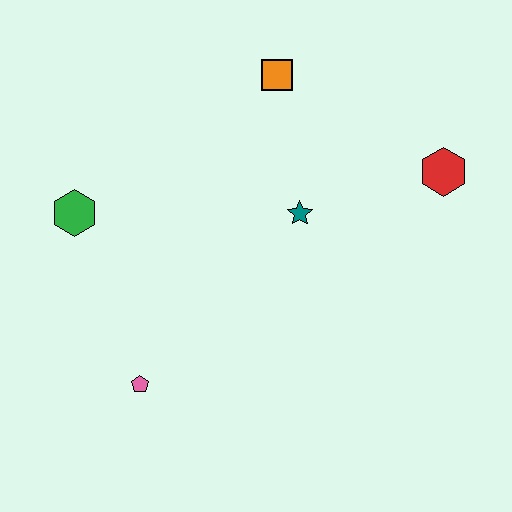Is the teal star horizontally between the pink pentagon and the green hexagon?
No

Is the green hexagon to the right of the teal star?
No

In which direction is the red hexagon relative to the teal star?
The red hexagon is to the right of the teal star.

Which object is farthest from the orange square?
The pink pentagon is farthest from the orange square.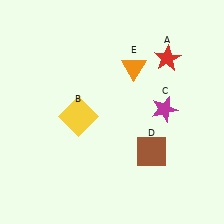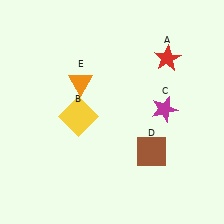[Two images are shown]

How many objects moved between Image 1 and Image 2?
1 object moved between the two images.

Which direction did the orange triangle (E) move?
The orange triangle (E) moved left.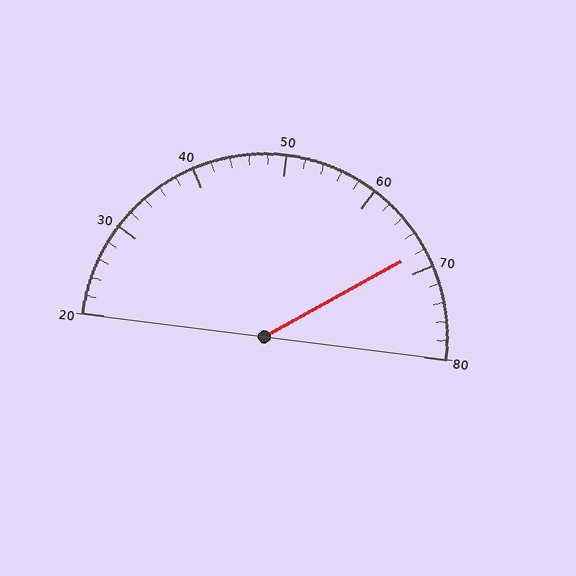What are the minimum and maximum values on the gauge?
The gauge ranges from 20 to 80.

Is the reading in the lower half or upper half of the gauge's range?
The reading is in the upper half of the range (20 to 80).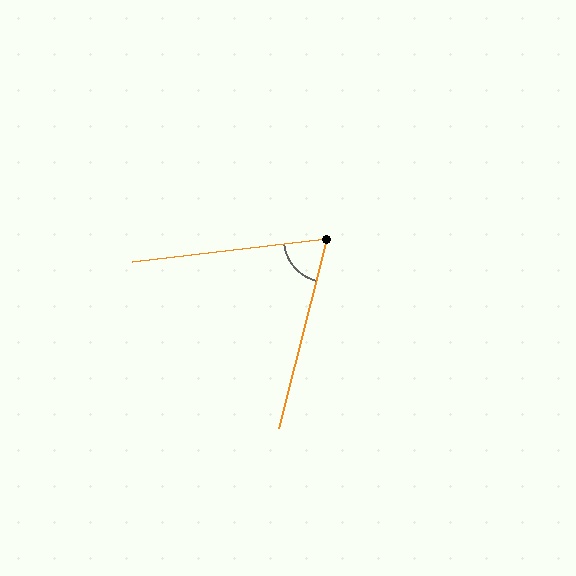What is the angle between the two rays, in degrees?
Approximately 69 degrees.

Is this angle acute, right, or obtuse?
It is acute.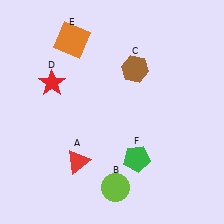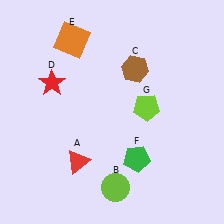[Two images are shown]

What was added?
A lime pentagon (G) was added in Image 2.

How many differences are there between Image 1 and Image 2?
There is 1 difference between the two images.